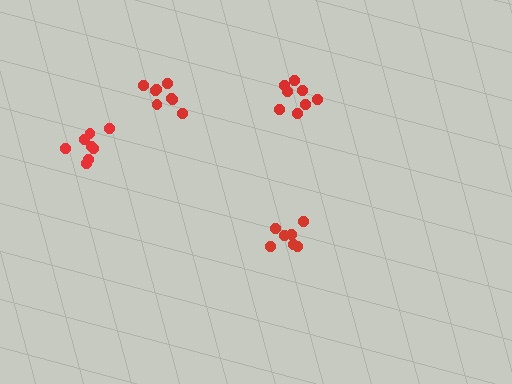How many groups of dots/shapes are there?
There are 4 groups.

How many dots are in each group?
Group 1: 8 dots, Group 2: 7 dots, Group 3: 8 dots, Group 4: 8 dots (31 total).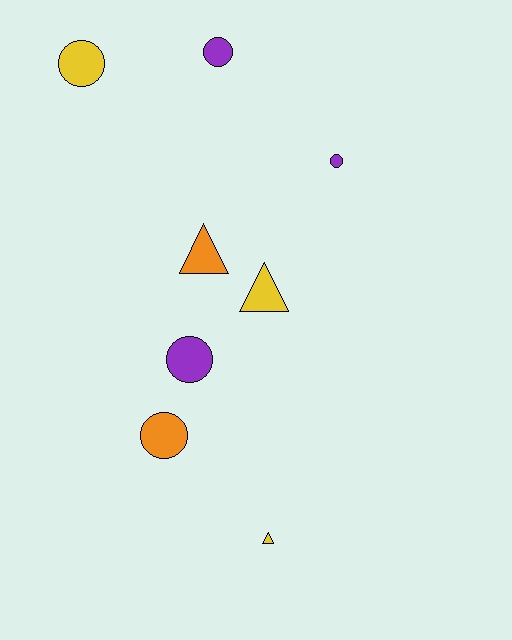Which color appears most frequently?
Purple, with 3 objects.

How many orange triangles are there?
There is 1 orange triangle.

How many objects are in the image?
There are 8 objects.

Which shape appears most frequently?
Circle, with 5 objects.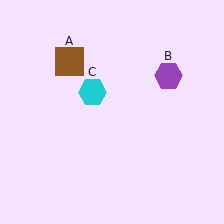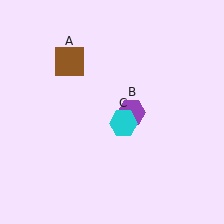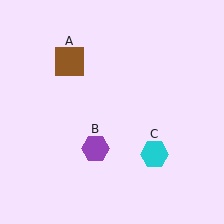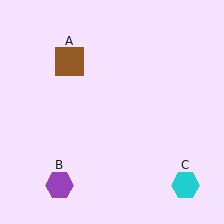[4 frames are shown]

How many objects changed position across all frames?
2 objects changed position: purple hexagon (object B), cyan hexagon (object C).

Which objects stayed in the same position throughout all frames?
Brown square (object A) remained stationary.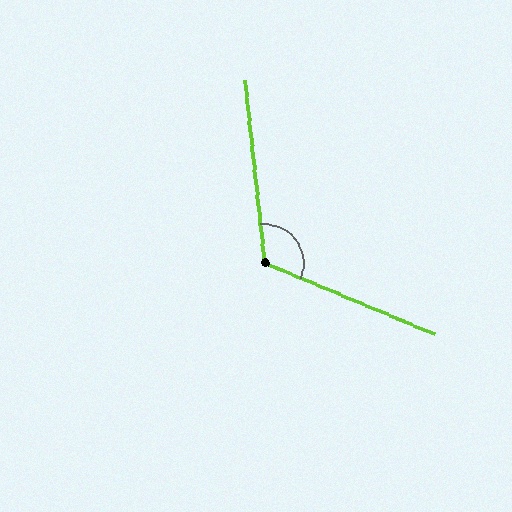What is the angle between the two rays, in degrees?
Approximately 119 degrees.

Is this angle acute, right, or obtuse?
It is obtuse.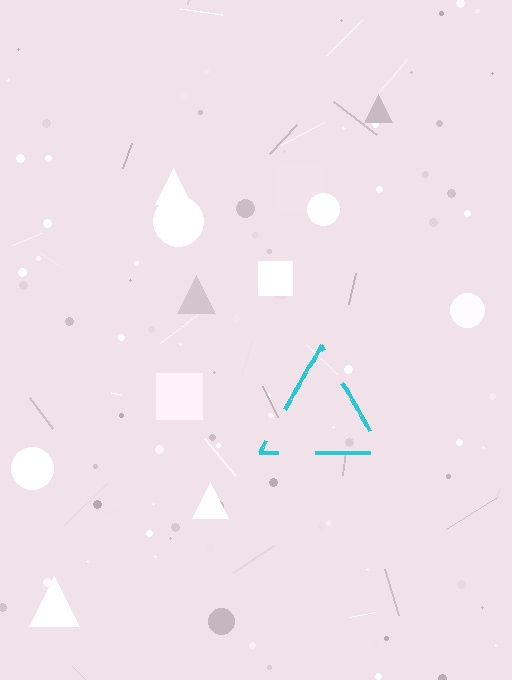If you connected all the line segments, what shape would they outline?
They would outline a triangle.